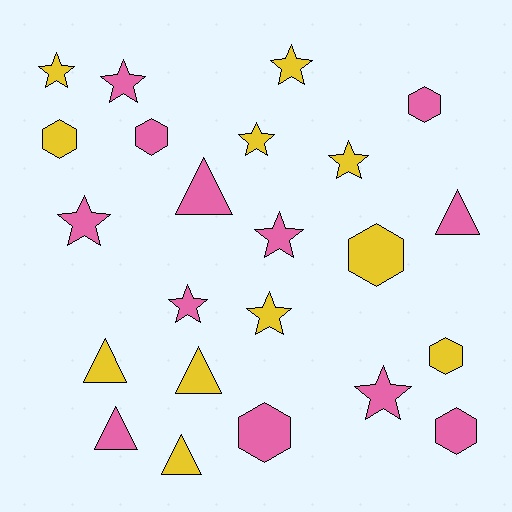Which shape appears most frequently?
Star, with 10 objects.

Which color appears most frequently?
Pink, with 12 objects.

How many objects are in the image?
There are 23 objects.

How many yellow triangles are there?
There are 3 yellow triangles.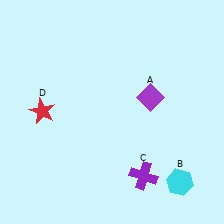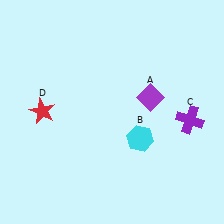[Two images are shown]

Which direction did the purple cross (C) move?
The purple cross (C) moved up.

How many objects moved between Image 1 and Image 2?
2 objects moved between the two images.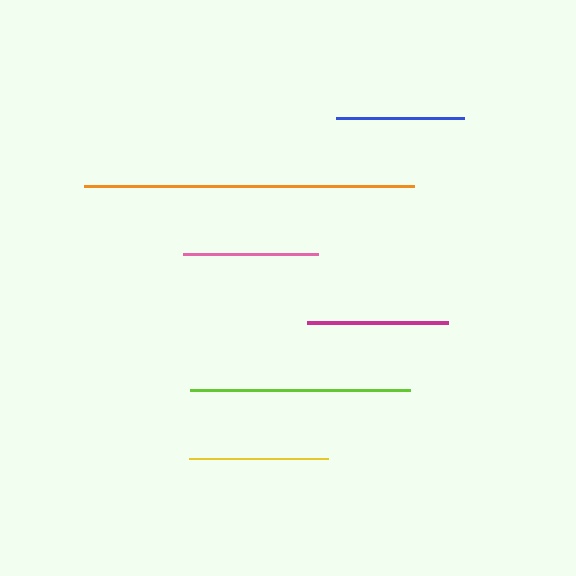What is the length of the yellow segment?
The yellow segment is approximately 139 pixels long.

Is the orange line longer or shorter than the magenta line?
The orange line is longer than the magenta line.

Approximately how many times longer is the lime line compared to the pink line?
The lime line is approximately 1.6 times the length of the pink line.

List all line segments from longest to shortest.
From longest to shortest: orange, lime, magenta, yellow, pink, blue.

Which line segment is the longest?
The orange line is the longest at approximately 330 pixels.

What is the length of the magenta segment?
The magenta segment is approximately 141 pixels long.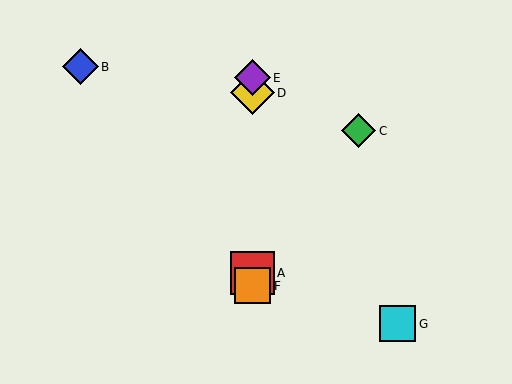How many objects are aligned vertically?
4 objects (A, D, E, F) are aligned vertically.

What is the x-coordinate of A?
Object A is at x≈252.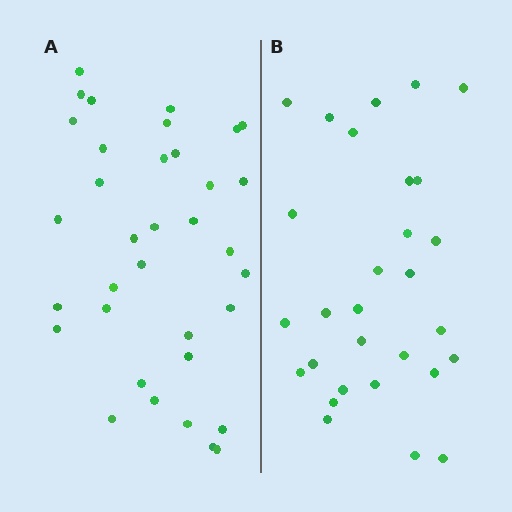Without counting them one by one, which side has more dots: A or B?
Region A (the left region) has more dots.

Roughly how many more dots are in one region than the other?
Region A has about 6 more dots than region B.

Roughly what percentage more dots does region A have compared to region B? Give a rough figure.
About 20% more.